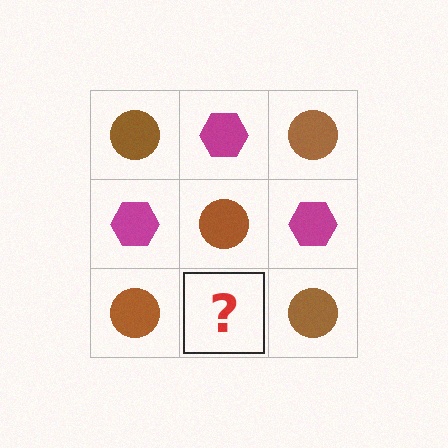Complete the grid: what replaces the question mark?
The question mark should be replaced with a magenta hexagon.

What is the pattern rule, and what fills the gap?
The rule is that it alternates brown circle and magenta hexagon in a checkerboard pattern. The gap should be filled with a magenta hexagon.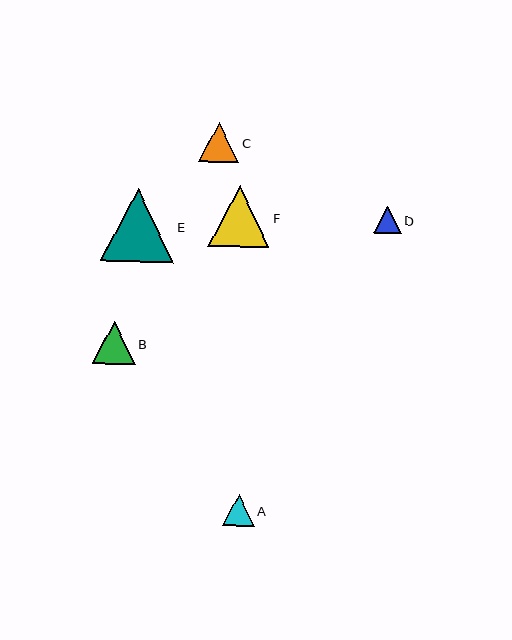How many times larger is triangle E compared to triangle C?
Triangle E is approximately 1.8 times the size of triangle C.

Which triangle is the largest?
Triangle E is the largest with a size of approximately 73 pixels.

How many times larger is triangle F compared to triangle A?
Triangle F is approximately 1.9 times the size of triangle A.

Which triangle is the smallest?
Triangle D is the smallest with a size of approximately 28 pixels.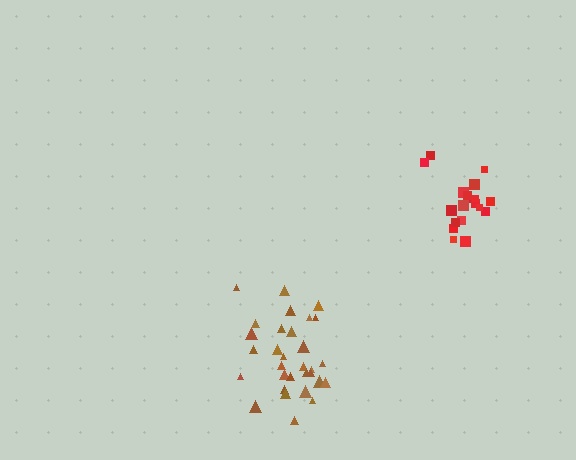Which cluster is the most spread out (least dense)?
Brown.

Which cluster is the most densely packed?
Red.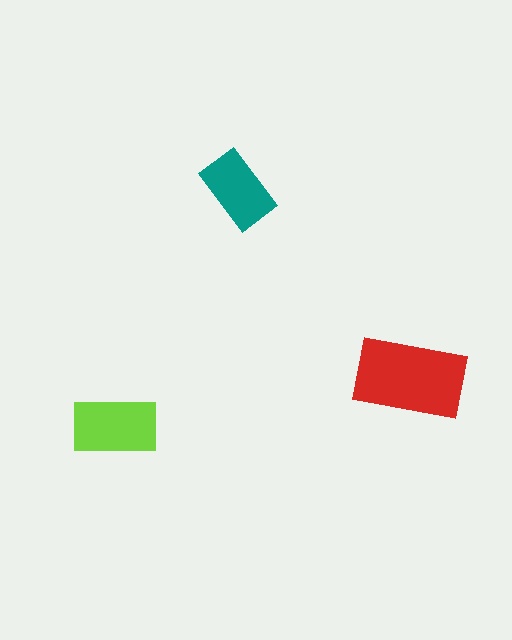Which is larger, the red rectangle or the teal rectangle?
The red one.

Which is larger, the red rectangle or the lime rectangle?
The red one.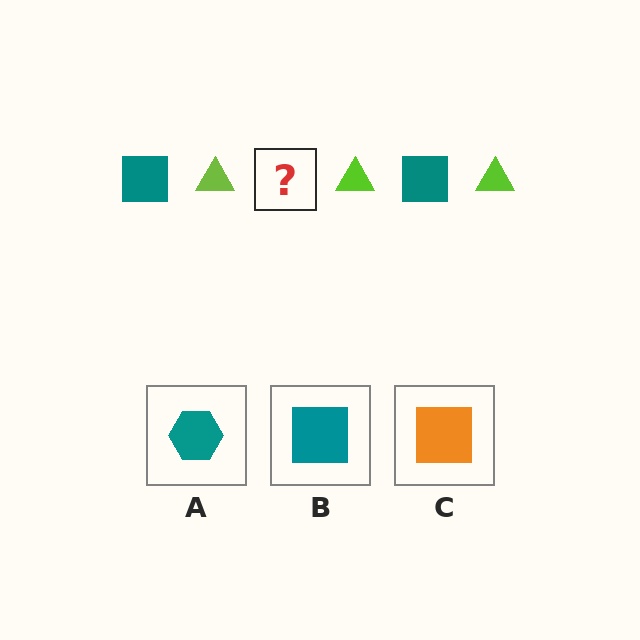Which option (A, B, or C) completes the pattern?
B.